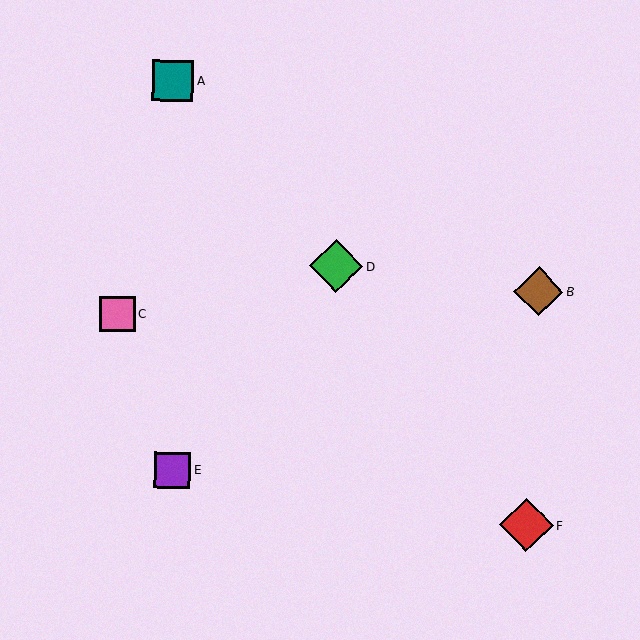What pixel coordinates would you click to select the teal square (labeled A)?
Click at (173, 80) to select the teal square A.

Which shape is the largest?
The red diamond (labeled F) is the largest.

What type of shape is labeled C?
Shape C is a pink square.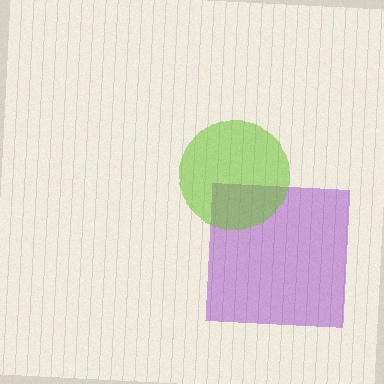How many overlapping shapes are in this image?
There are 2 overlapping shapes in the image.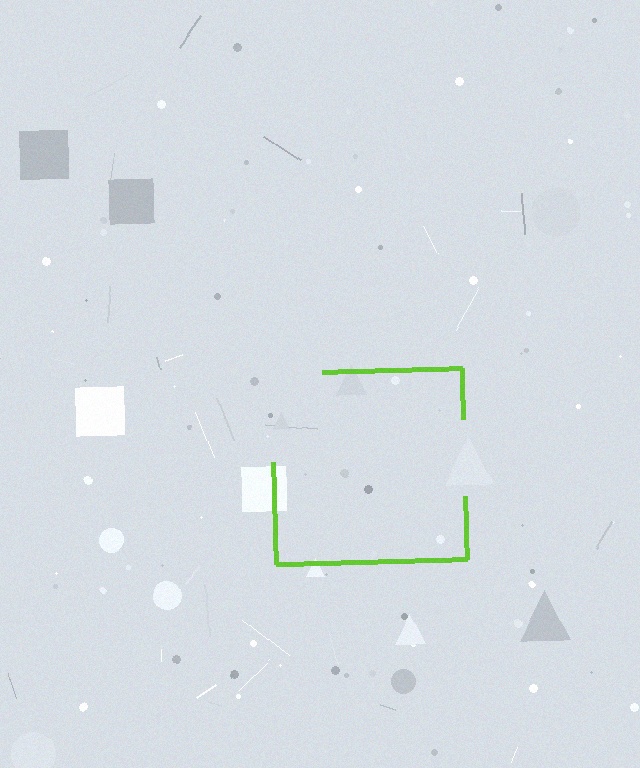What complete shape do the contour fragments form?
The contour fragments form a square.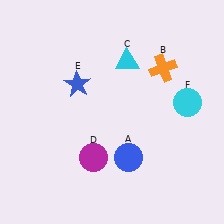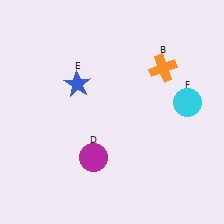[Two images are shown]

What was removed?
The blue circle (A), the cyan triangle (C) were removed in Image 2.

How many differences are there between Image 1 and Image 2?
There are 2 differences between the two images.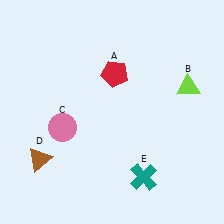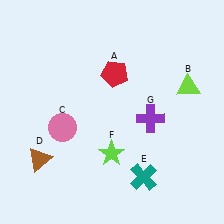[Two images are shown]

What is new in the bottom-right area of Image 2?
A purple cross (G) was added in the bottom-right area of Image 2.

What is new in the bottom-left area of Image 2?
A lime star (F) was added in the bottom-left area of Image 2.